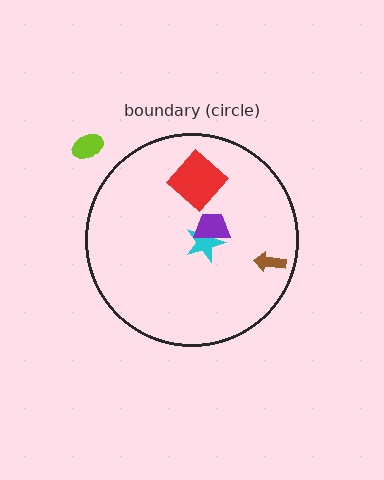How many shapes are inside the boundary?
4 inside, 1 outside.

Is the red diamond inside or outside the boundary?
Inside.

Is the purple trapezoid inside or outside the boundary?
Inside.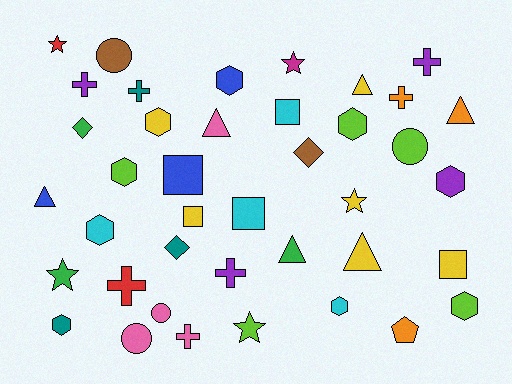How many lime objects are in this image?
There are 5 lime objects.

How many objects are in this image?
There are 40 objects.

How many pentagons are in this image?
There is 1 pentagon.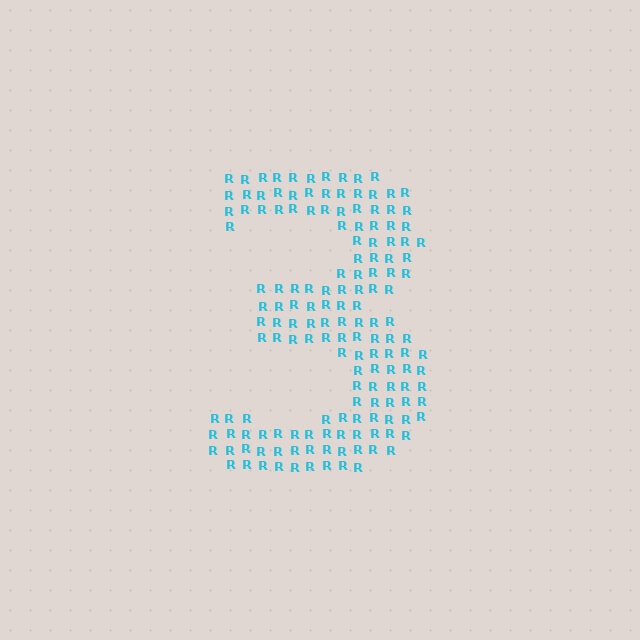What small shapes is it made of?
It is made of small letter R's.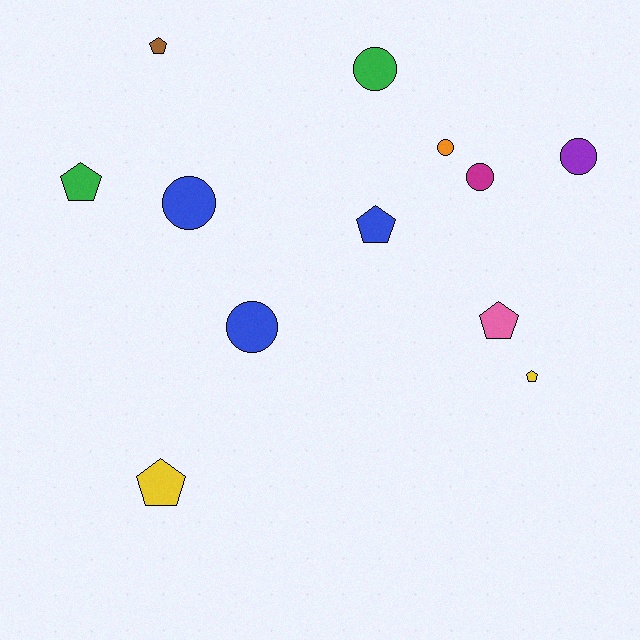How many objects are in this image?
There are 12 objects.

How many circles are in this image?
There are 6 circles.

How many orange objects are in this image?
There is 1 orange object.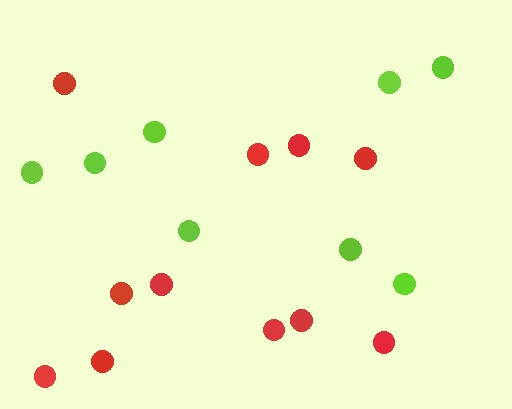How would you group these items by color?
There are 2 groups: one group of lime circles (8) and one group of red circles (11).